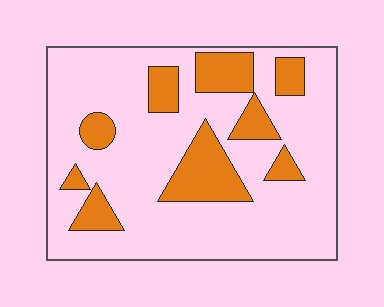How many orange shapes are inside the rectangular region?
9.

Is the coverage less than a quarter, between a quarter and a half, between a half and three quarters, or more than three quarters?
Less than a quarter.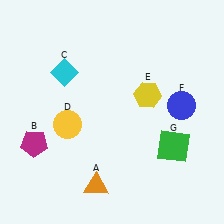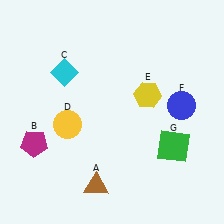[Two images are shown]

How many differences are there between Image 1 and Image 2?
There is 1 difference between the two images.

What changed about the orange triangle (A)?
In Image 1, A is orange. In Image 2, it changed to brown.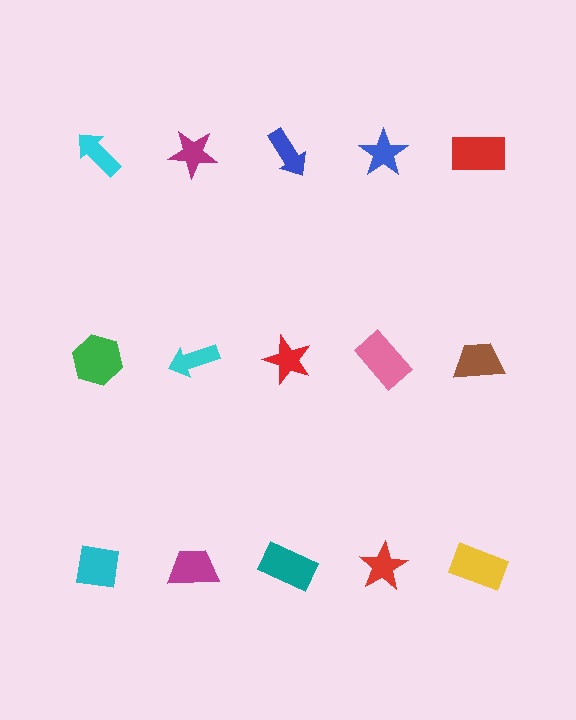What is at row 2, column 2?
A cyan arrow.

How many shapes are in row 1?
5 shapes.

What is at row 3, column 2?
A magenta trapezoid.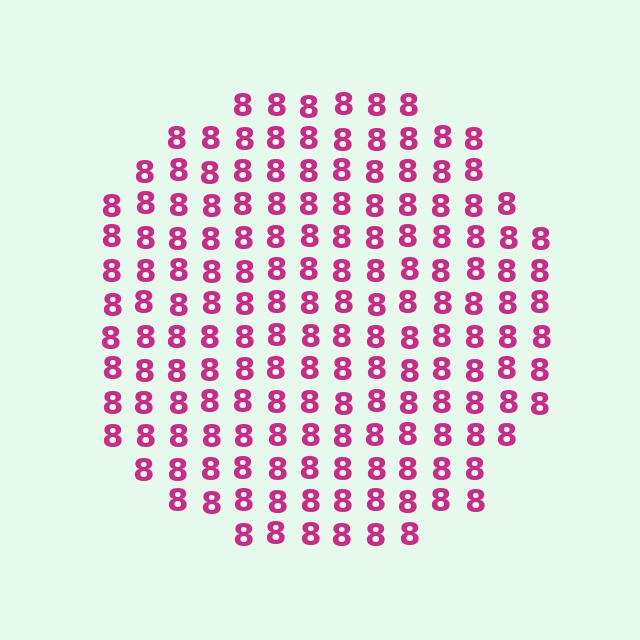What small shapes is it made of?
It is made of small digit 8's.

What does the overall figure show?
The overall figure shows a circle.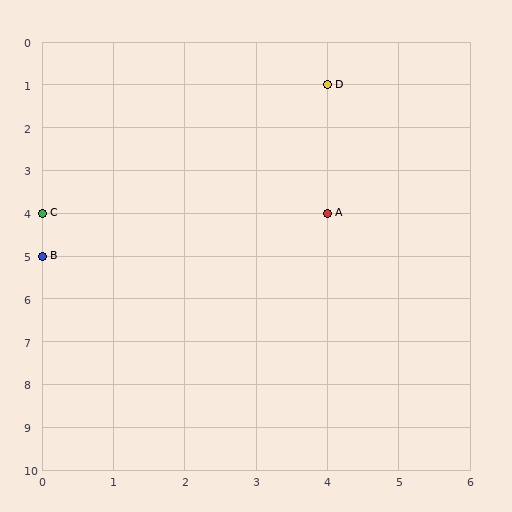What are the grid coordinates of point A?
Point A is at grid coordinates (4, 4).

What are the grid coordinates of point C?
Point C is at grid coordinates (0, 4).